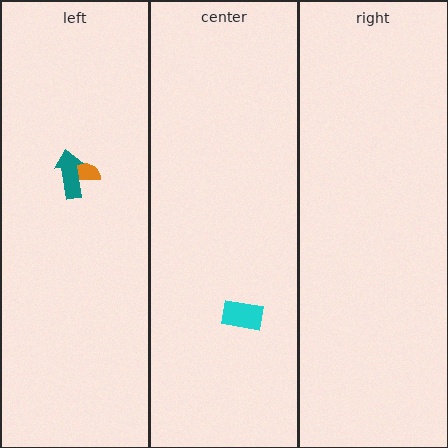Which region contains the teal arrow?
The left region.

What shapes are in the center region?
The cyan rectangle.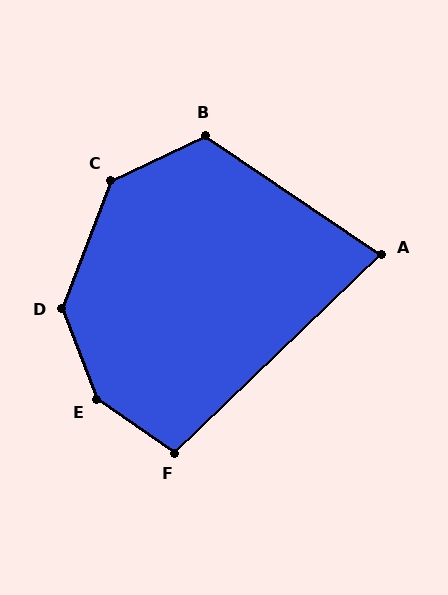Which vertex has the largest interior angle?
E, at approximately 146 degrees.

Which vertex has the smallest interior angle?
A, at approximately 78 degrees.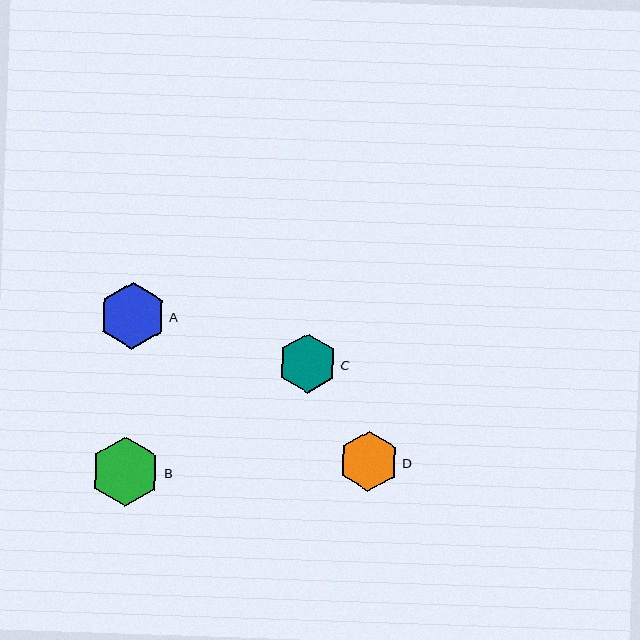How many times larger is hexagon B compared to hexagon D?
Hexagon B is approximately 1.2 times the size of hexagon D.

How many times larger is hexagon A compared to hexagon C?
Hexagon A is approximately 1.1 times the size of hexagon C.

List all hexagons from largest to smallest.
From largest to smallest: B, A, D, C.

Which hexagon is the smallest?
Hexagon C is the smallest with a size of approximately 60 pixels.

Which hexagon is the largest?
Hexagon B is the largest with a size of approximately 69 pixels.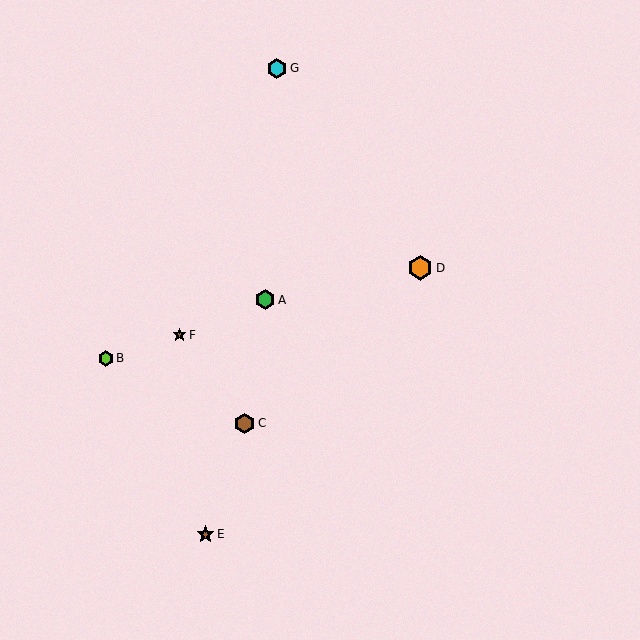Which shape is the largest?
The orange hexagon (labeled D) is the largest.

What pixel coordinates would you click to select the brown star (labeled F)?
Click at (179, 335) to select the brown star F.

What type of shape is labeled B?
Shape B is a lime hexagon.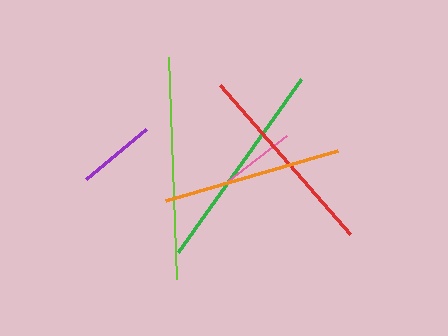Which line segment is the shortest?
The pink line is the shortest at approximately 74 pixels.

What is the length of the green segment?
The green segment is approximately 212 pixels long.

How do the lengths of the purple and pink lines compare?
The purple and pink lines are approximately the same length.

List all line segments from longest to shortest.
From longest to shortest: lime, green, red, orange, purple, pink.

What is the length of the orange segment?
The orange segment is approximately 179 pixels long.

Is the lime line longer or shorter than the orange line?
The lime line is longer than the orange line.